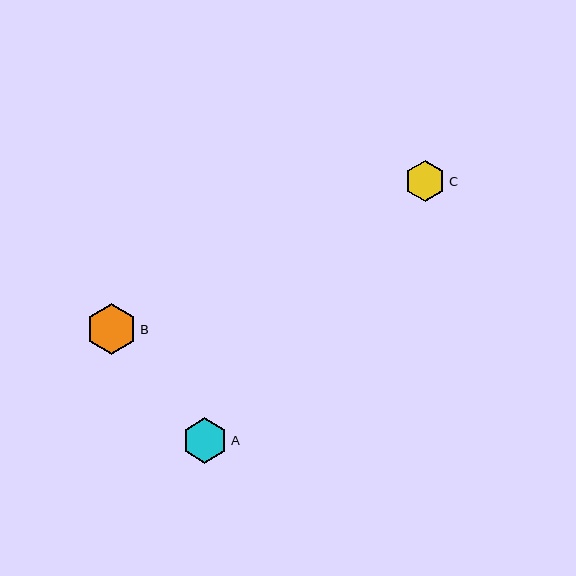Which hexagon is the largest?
Hexagon B is the largest with a size of approximately 51 pixels.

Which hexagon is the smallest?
Hexagon C is the smallest with a size of approximately 41 pixels.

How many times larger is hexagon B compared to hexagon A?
Hexagon B is approximately 1.1 times the size of hexagon A.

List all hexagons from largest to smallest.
From largest to smallest: B, A, C.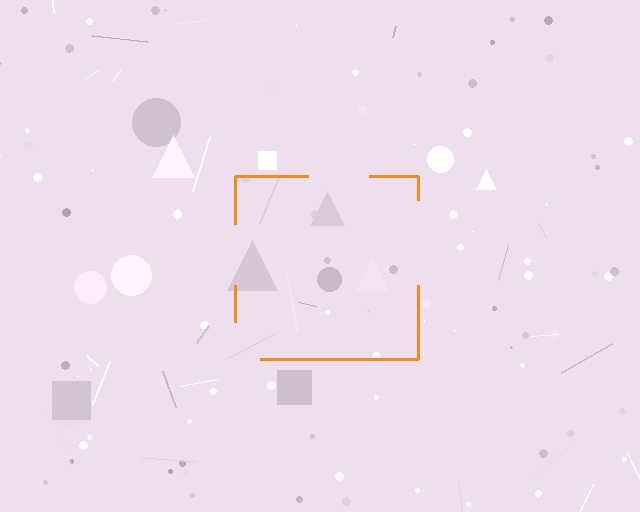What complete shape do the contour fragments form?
The contour fragments form a square.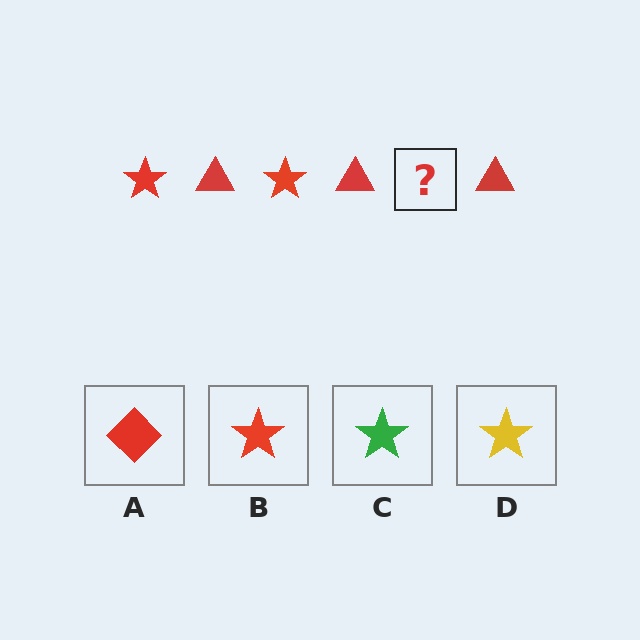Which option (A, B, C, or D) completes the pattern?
B.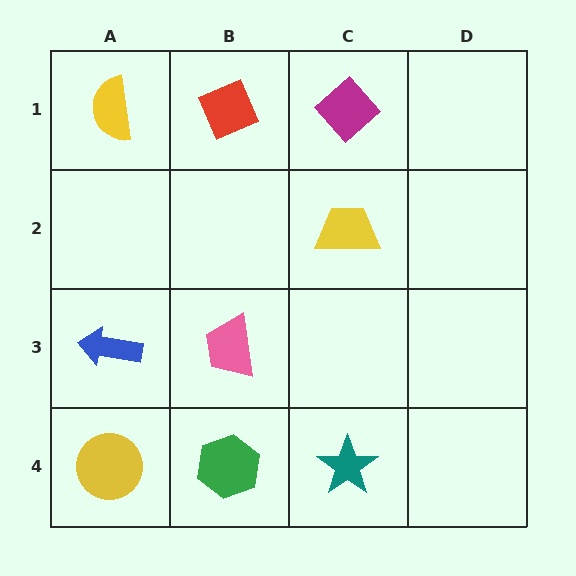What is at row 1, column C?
A magenta diamond.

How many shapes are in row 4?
3 shapes.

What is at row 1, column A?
A yellow semicircle.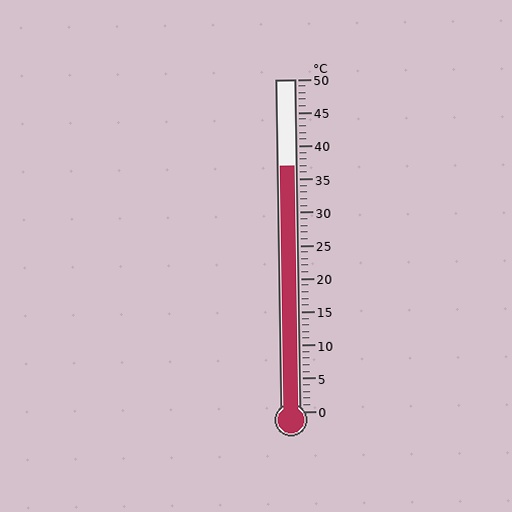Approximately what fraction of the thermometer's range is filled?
The thermometer is filled to approximately 75% of its range.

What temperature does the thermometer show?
The thermometer shows approximately 37°C.